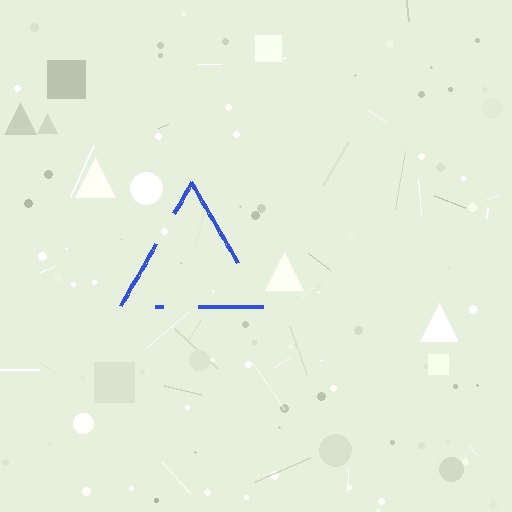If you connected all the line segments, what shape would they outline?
They would outline a triangle.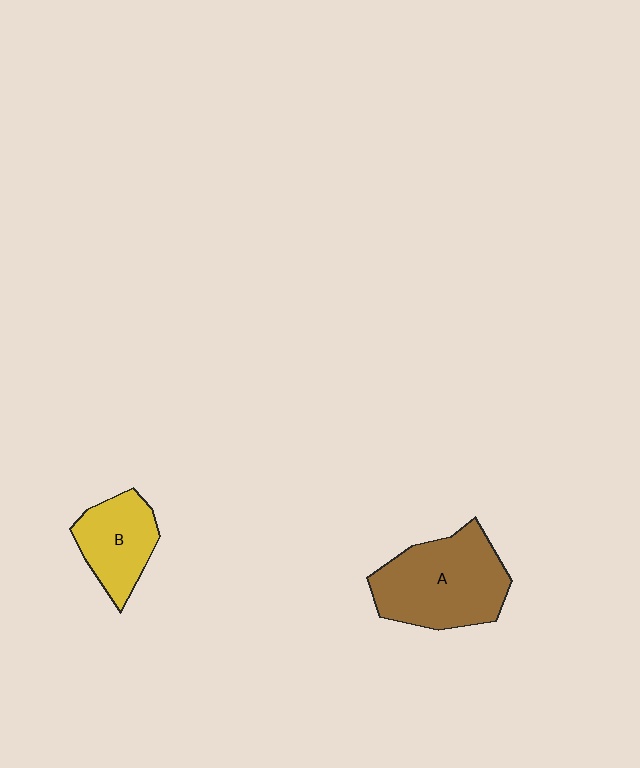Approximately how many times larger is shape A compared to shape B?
Approximately 1.7 times.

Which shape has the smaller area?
Shape B (yellow).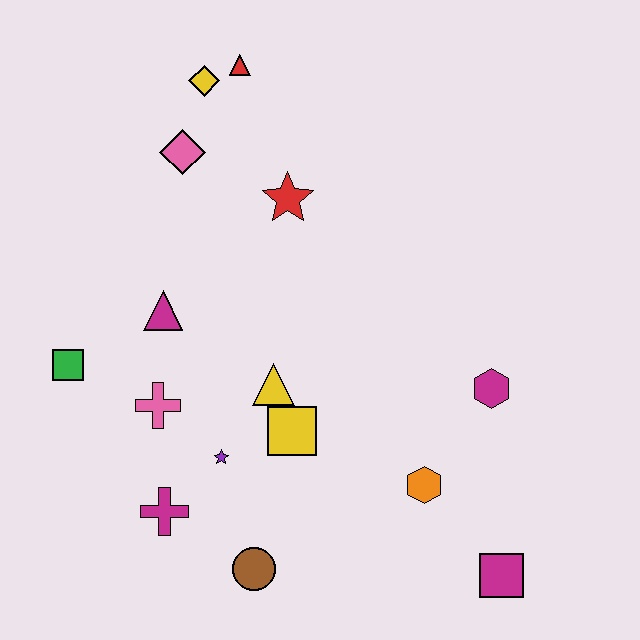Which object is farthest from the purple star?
The red triangle is farthest from the purple star.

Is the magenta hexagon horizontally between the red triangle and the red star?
No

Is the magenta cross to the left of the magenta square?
Yes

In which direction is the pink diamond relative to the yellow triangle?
The pink diamond is above the yellow triangle.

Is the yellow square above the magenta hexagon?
No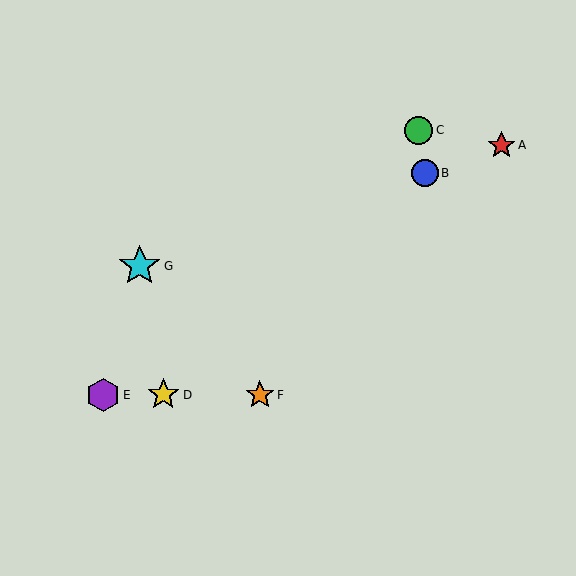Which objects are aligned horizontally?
Objects D, E, F are aligned horizontally.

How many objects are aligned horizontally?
3 objects (D, E, F) are aligned horizontally.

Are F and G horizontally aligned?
No, F is at y≈395 and G is at y≈266.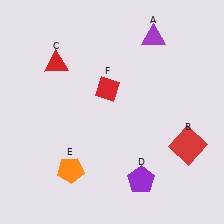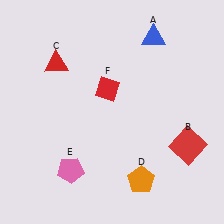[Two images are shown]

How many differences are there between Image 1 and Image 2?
There are 3 differences between the two images.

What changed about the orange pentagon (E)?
In Image 1, E is orange. In Image 2, it changed to pink.